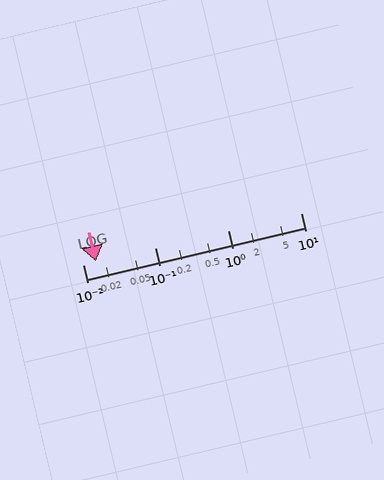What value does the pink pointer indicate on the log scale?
The pointer indicates approximately 0.015.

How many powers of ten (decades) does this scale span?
The scale spans 3 decades, from 0.01 to 10.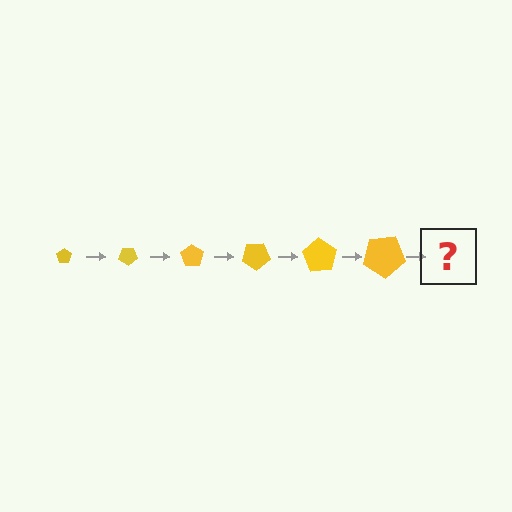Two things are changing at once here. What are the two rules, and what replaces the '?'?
The two rules are that the pentagon grows larger each step and it rotates 35 degrees each step. The '?' should be a pentagon, larger than the previous one and rotated 210 degrees from the start.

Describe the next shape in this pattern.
It should be a pentagon, larger than the previous one and rotated 210 degrees from the start.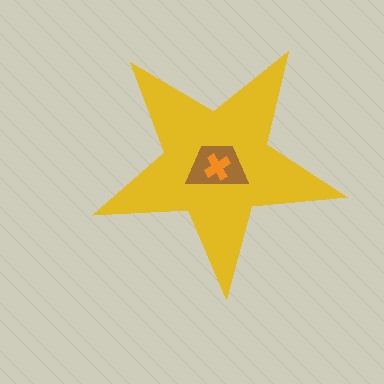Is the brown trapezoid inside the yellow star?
Yes.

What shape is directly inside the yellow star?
The brown trapezoid.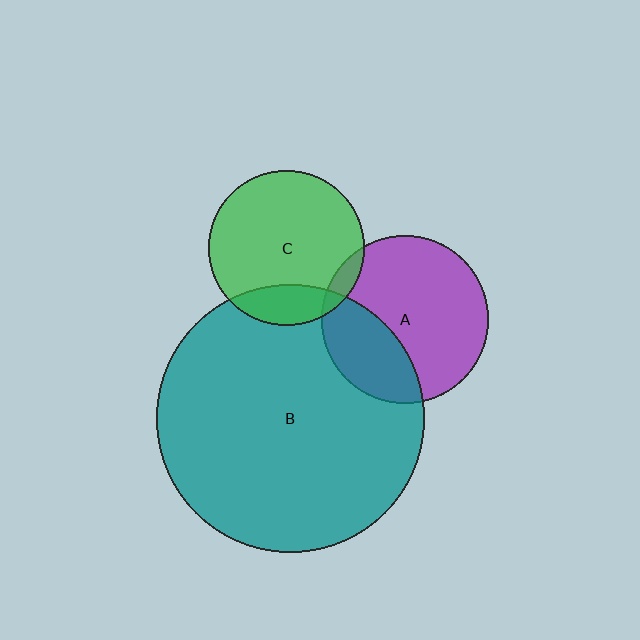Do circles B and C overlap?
Yes.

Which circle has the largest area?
Circle B (teal).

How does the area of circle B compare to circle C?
Approximately 3.0 times.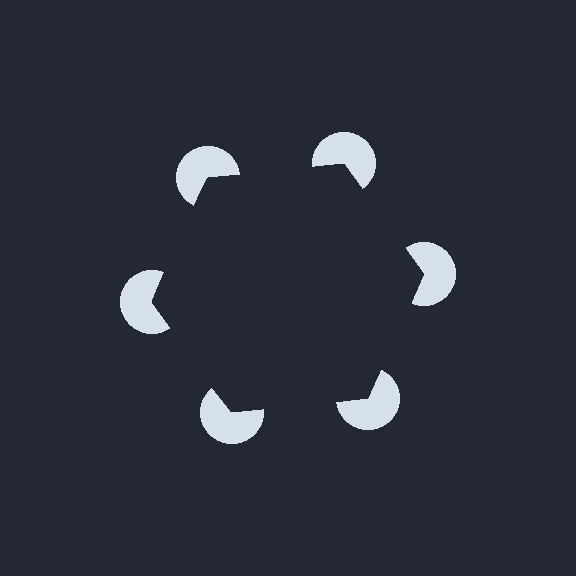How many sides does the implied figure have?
6 sides.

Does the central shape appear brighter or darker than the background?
It typically appears slightly darker than the background, even though no actual brightness change is drawn.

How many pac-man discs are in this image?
There are 6 — one at each vertex of the illusory hexagon.